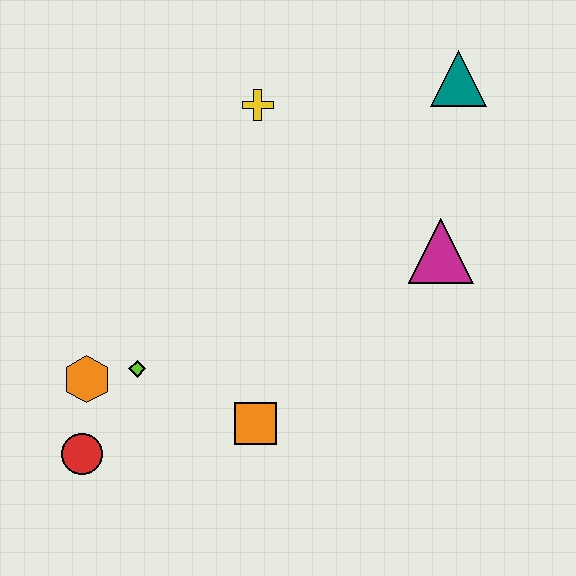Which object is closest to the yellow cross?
The teal triangle is closest to the yellow cross.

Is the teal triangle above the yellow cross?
Yes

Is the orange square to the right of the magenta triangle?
No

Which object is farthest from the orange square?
The teal triangle is farthest from the orange square.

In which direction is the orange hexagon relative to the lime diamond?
The orange hexagon is to the left of the lime diamond.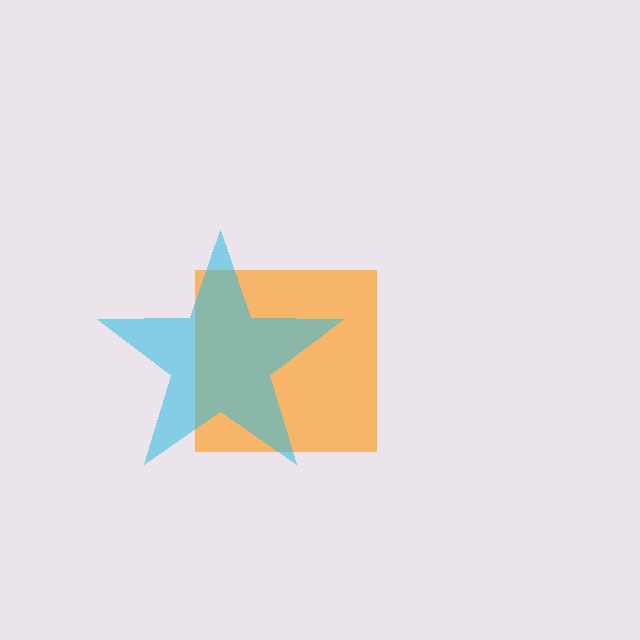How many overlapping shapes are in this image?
There are 2 overlapping shapes in the image.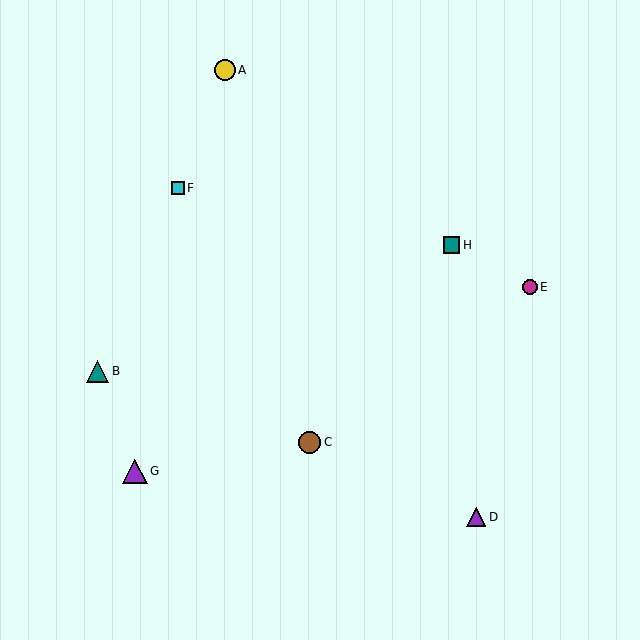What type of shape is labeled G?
Shape G is a purple triangle.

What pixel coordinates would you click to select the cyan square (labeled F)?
Click at (178, 188) to select the cyan square F.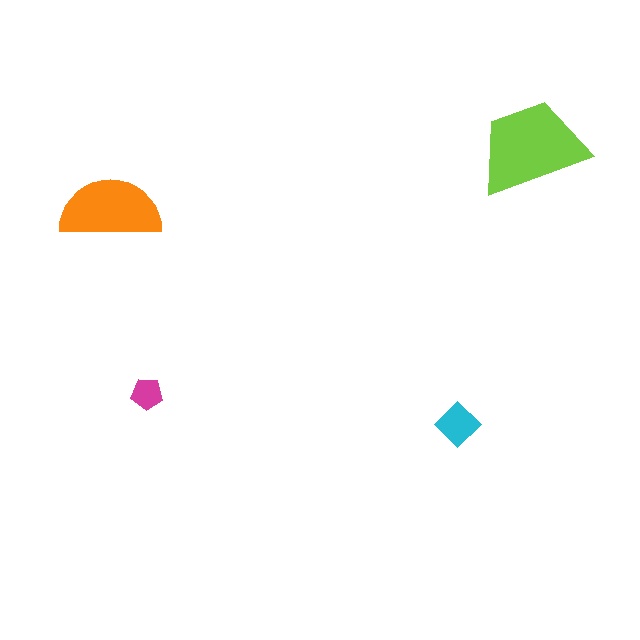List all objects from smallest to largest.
The magenta pentagon, the cyan diamond, the orange semicircle, the lime trapezoid.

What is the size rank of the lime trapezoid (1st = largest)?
1st.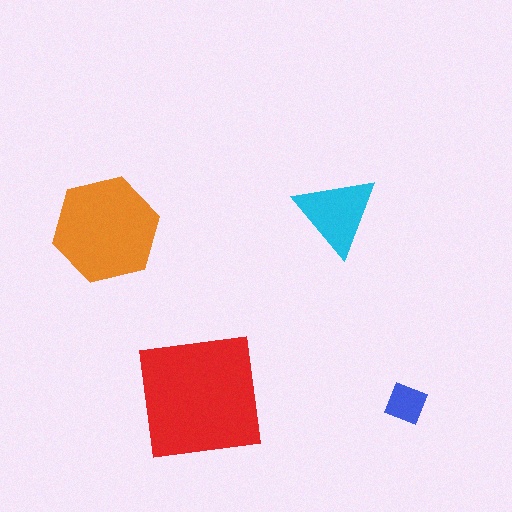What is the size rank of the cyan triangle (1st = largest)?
3rd.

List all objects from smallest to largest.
The blue diamond, the cyan triangle, the orange hexagon, the red square.